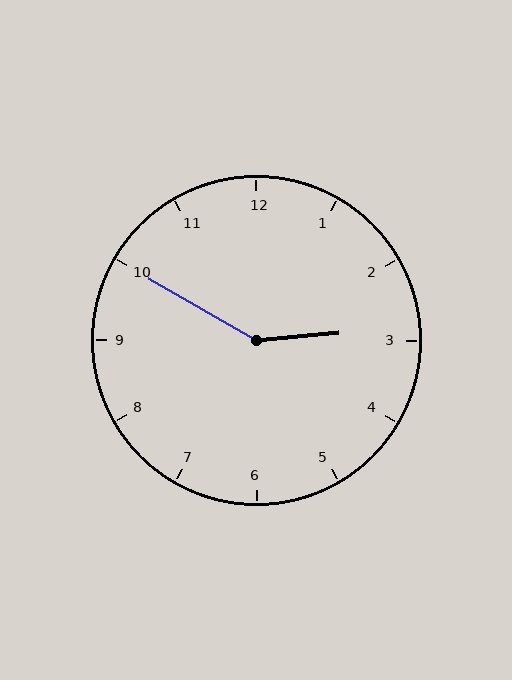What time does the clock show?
2:50.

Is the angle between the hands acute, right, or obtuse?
It is obtuse.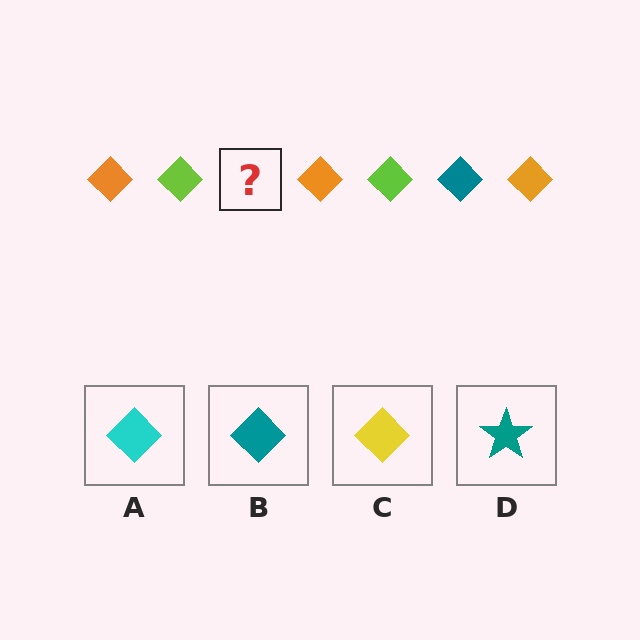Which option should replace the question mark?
Option B.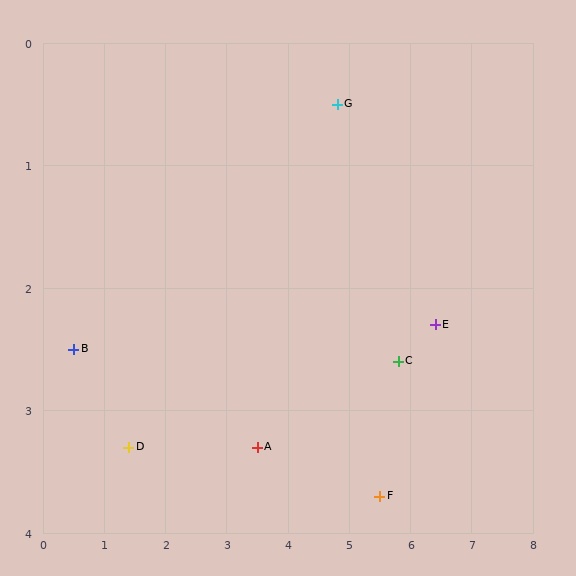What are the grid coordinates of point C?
Point C is at approximately (5.8, 2.6).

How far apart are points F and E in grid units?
Points F and E are about 1.7 grid units apart.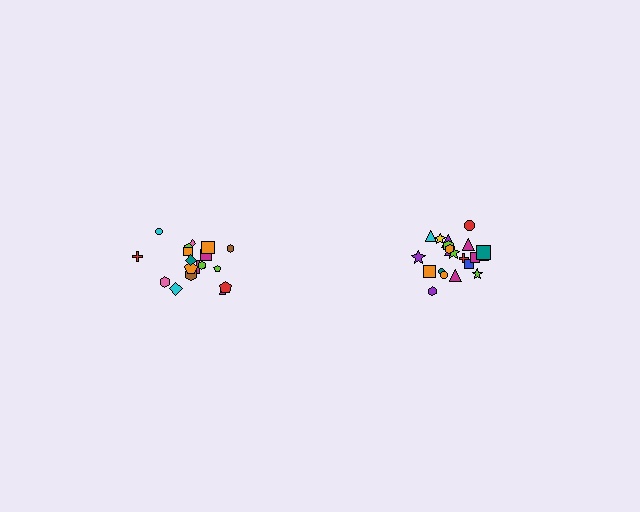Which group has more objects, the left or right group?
The right group.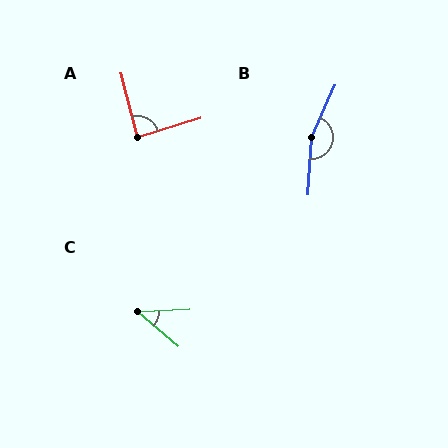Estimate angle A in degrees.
Approximately 87 degrees.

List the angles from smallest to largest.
C (43°), A (87°), B (160°).